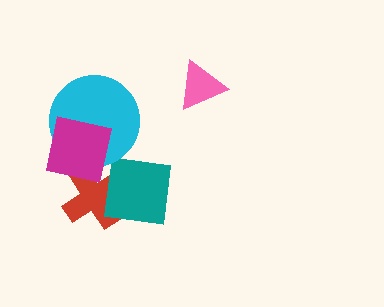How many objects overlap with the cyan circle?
1 object overlaps with the cyan circle.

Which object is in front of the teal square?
The magenta square is in front of the teal square.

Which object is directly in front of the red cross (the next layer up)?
The teal square is directly in front of the red cross.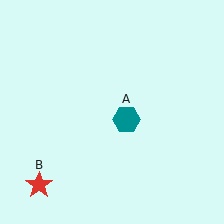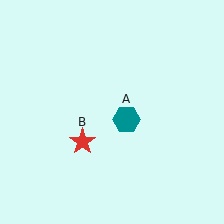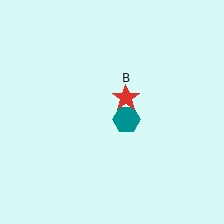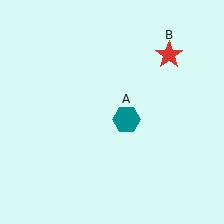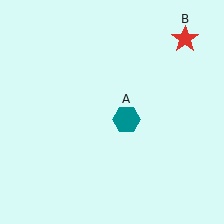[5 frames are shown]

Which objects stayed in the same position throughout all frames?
Teal hexagon (object A) remained stationary.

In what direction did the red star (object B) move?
The red star (object B) moved up and to the right.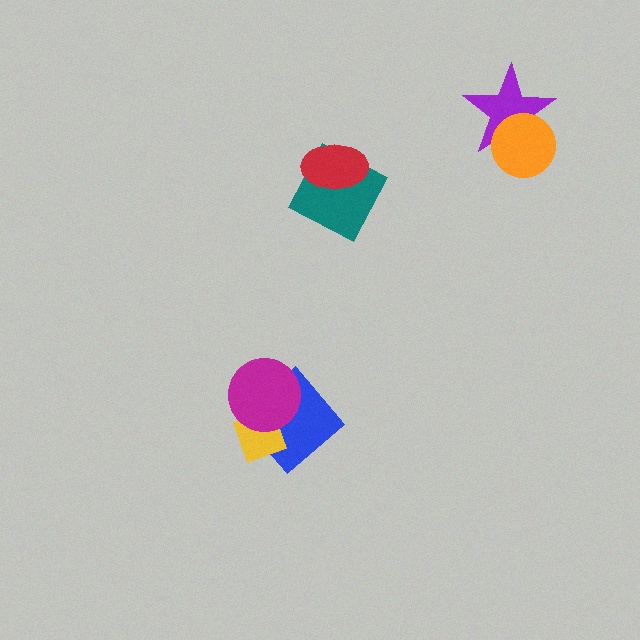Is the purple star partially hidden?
Yes, it is partially covered by another shape.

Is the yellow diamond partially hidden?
Yes, it is partially covered by another shape.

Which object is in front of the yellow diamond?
The magenta circle is in front of the yellow diamond.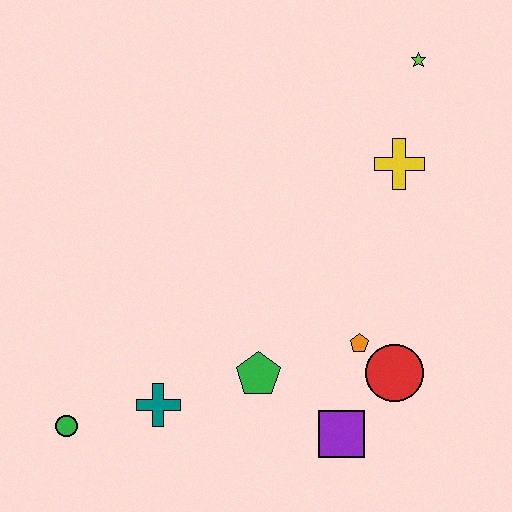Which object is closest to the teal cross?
The green circle is closest to the teal cross.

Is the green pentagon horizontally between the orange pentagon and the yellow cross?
No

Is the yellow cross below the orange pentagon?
No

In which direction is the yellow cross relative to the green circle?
The yellow cross is to the right of the green circle.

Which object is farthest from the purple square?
The lime star is farthest from the purple square.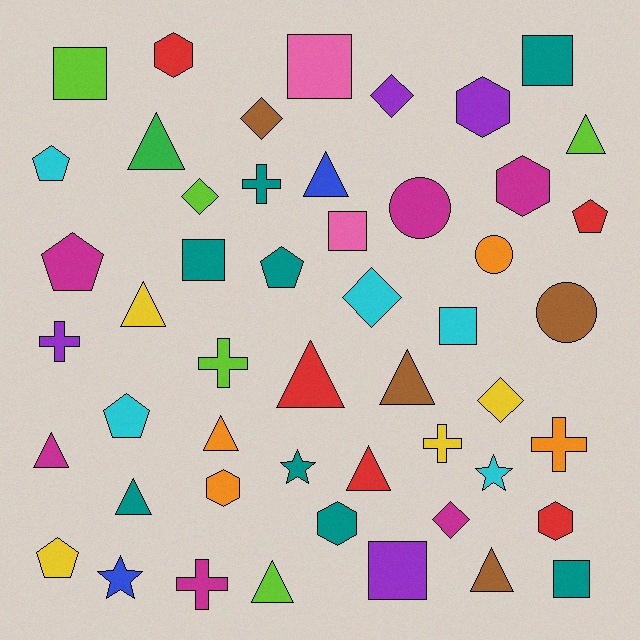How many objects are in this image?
There are 50 objects.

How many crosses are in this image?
There are 6 crosses.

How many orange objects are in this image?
There are 4 orange objects.